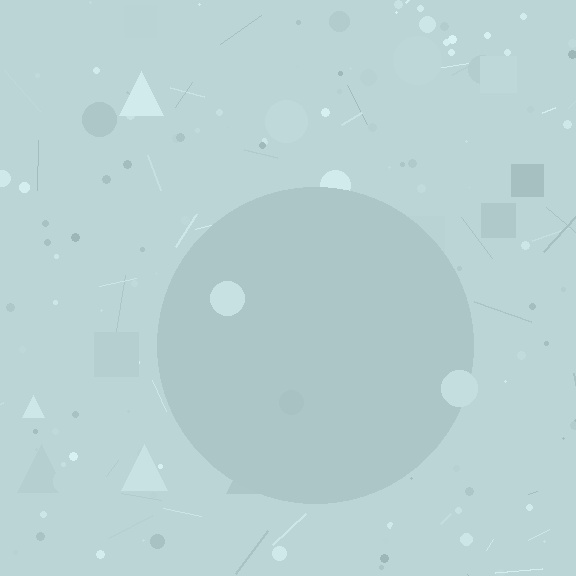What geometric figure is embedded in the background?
A circle is embedded in the background.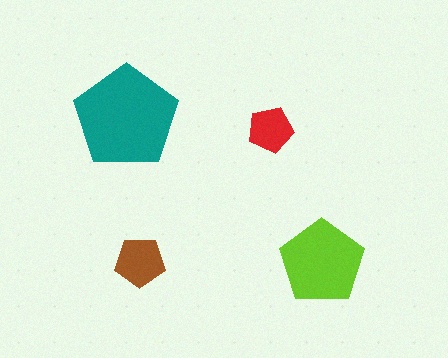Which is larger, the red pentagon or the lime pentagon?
The lime one.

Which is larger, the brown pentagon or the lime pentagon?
The lime one.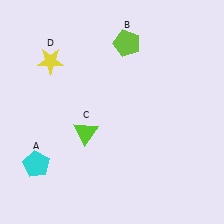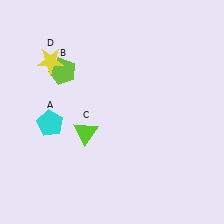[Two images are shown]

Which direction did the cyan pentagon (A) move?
The cyan pentagon (A) moved up.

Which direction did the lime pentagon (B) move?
The lime pentagon (B) moved left.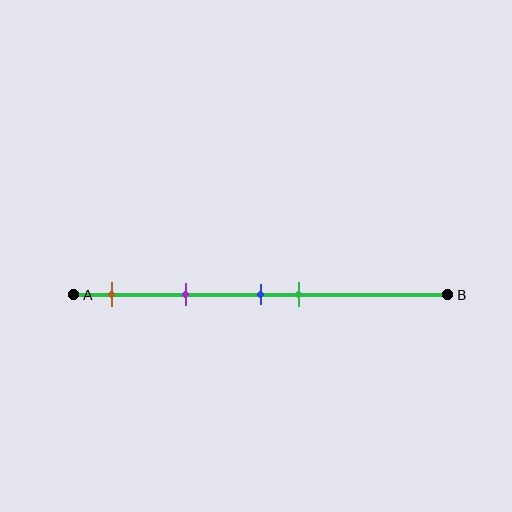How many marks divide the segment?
There are 4 marks dividing the segment.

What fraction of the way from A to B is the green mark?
The green mark is approximately 60% (0.6) of the way from A to B.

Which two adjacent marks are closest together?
The blue and green marks are the closest adjacent pair.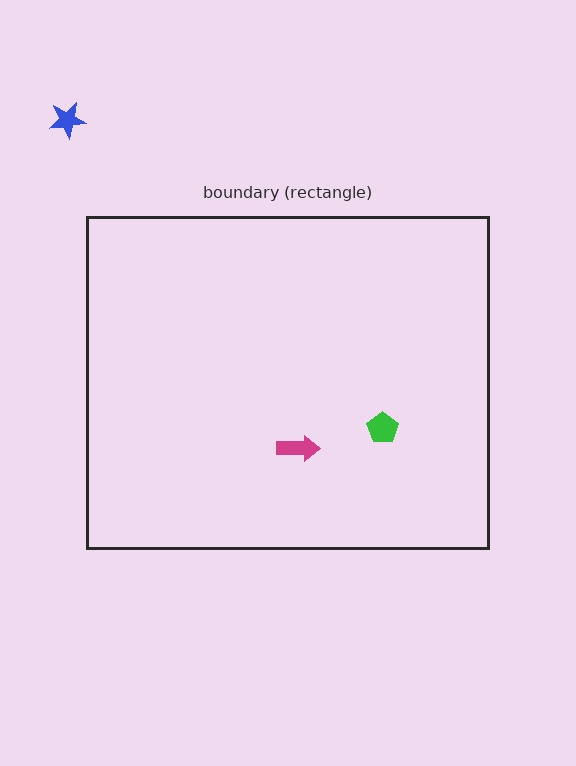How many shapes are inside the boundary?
2 inside, 1 outside.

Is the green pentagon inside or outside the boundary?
Inside.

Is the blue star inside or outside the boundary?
Outside.